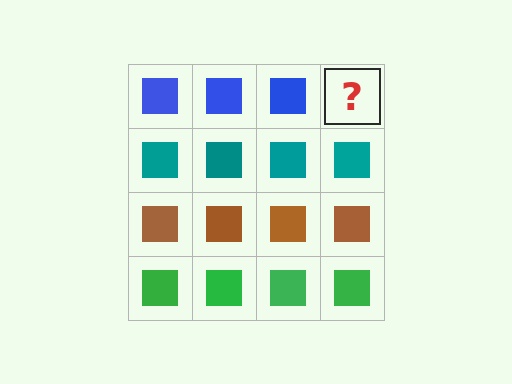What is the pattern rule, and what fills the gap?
The rule is that each row has a consistent color. The gap should be filled with a blue square.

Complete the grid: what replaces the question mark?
The question mark should be replaced with a blue square.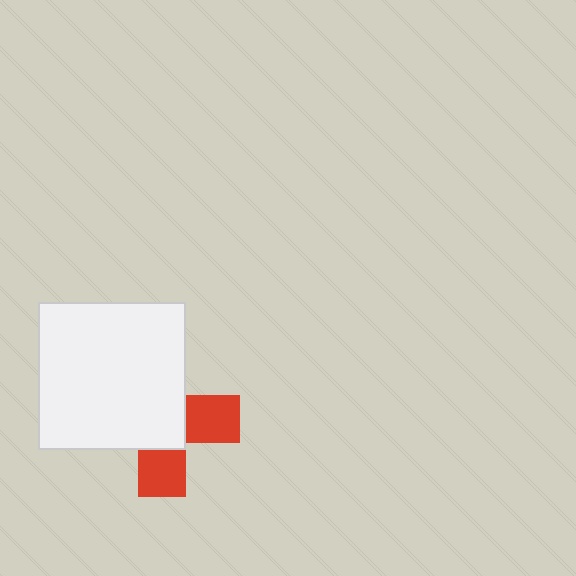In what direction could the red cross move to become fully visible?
The red cross could move toward the lower-right. That would shift it out from behind the white square entirely.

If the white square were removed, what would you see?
You would see the complete red cross.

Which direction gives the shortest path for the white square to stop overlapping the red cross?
Moving toward the upper-left gives the shortest separation.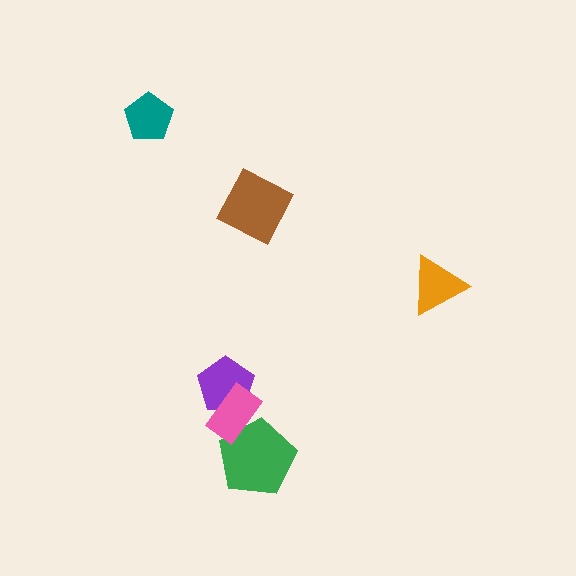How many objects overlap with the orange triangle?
0 objects overlap with the orange triangle.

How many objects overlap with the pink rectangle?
2 objects overlap with the pink rectangle.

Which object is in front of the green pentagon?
The pink rectangle is in front of the green pentagon.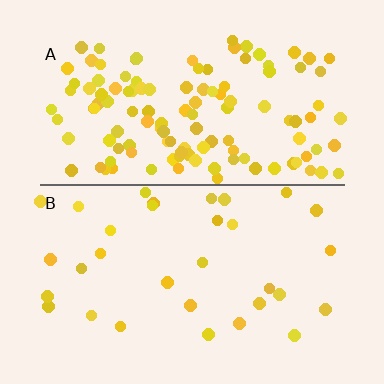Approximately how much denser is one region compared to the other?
Approximately 3.8× — region A over region B.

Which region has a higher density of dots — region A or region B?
A (the top).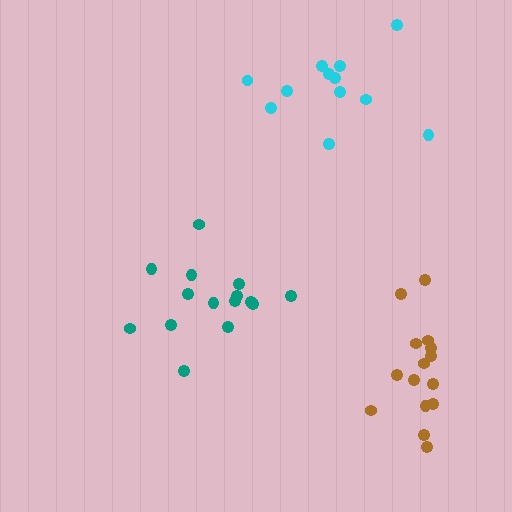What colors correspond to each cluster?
The clusters are colored: teal, cyan, brown.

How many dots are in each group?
Group 1: 15 dots, Group 2: 12 dots, Group 3: 15 dots (42 total).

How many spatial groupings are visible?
There are 3 spatial groupings.